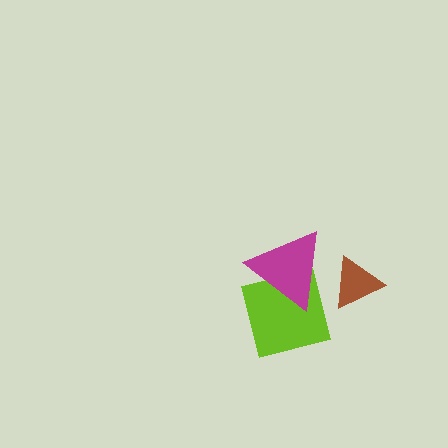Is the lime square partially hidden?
Yes, it is partially covered by another shape.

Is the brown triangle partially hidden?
No, no other shape covers it.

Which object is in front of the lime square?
The magenta triangle is in front of the lime square.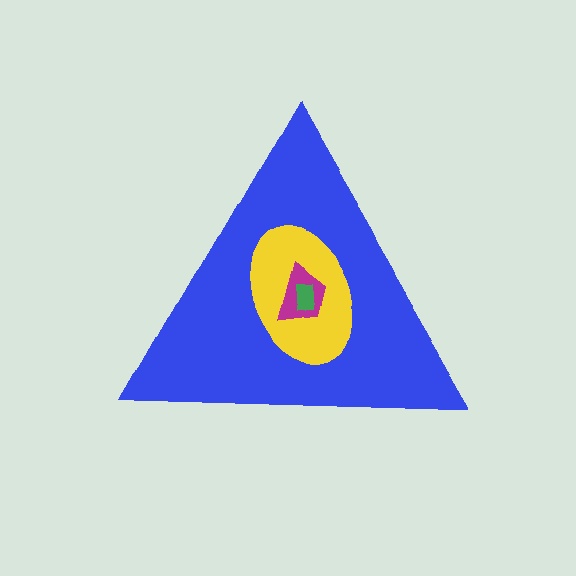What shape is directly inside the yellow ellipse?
The magenta trapezoid.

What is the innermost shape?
The green rectangle.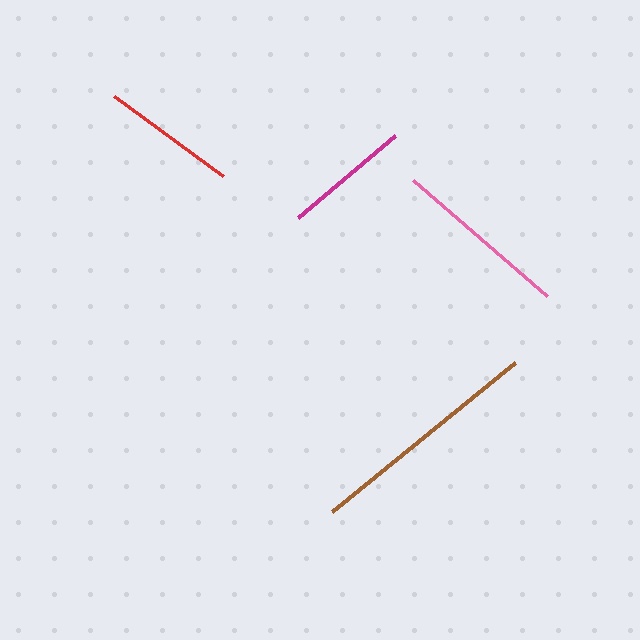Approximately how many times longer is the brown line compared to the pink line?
The brown line is approximately 1.3 times the length of the pink line.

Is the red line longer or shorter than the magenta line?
The red line is longer than the magenta line.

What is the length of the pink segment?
The pink segment is approximately 177 pixels long.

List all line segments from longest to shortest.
From longest to shortest: brown, pink, red, magenta.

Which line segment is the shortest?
The magenta line is the shortest at approximately 128 pixels.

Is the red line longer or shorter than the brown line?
The brown line is longer than the red line.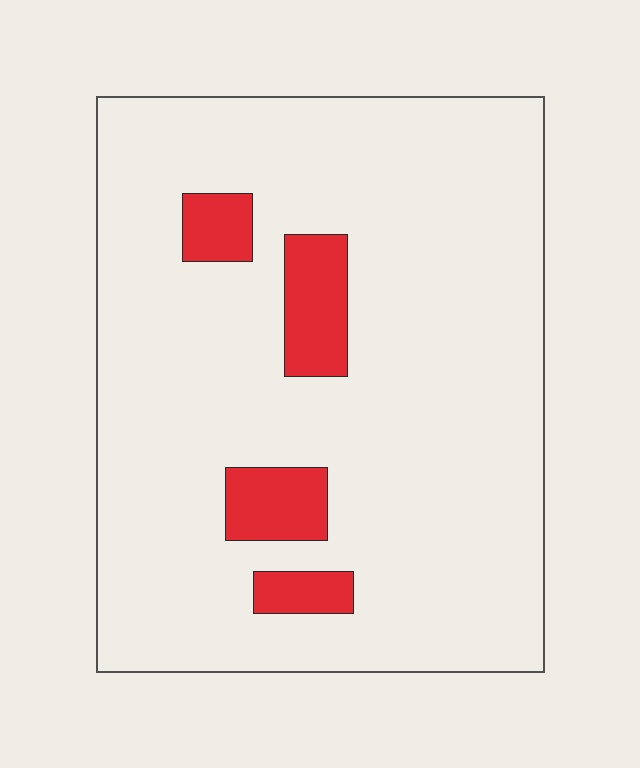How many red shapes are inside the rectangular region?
4.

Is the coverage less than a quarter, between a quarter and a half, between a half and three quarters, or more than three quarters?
Less than a quarter.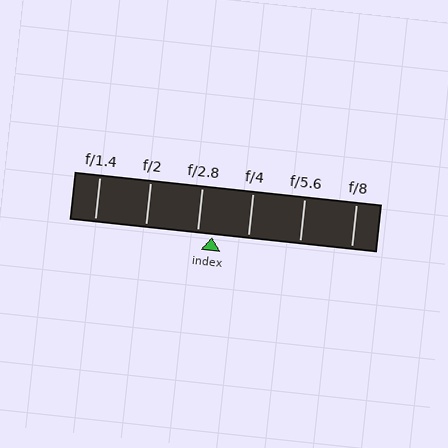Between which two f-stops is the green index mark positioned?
The index mark is between f/2.8 and f/4.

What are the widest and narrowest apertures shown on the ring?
The widest aperture shown is f/1.4 and the narrowest is f/8.